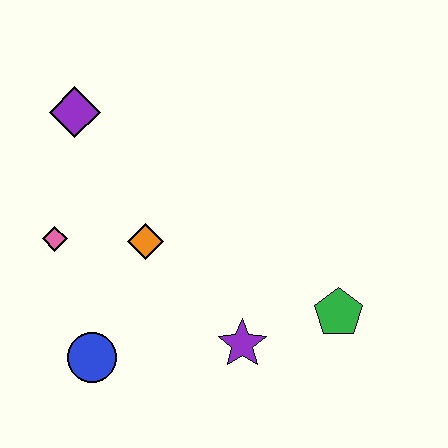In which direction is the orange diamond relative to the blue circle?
The orange diamond is above the blue circle.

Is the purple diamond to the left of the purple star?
Yes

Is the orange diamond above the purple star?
Yes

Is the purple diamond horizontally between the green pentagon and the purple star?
No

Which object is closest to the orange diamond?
The pink diamond is closest to the orange diamond.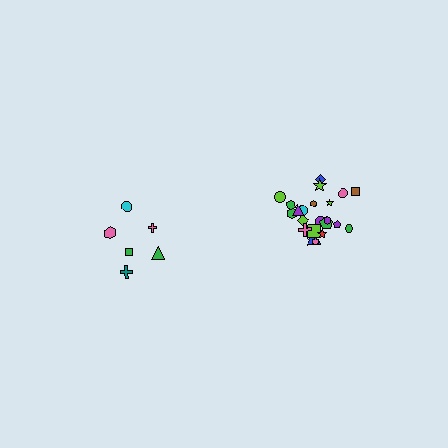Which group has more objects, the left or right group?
The right group.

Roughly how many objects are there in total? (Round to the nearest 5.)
Roughly 30 objects in total.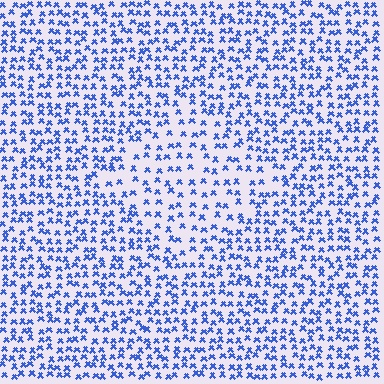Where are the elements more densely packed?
The elements are more densely packed outside the diamond boundary.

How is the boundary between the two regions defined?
The boundary is defined by a change in element density (approximately 1.7x ratio). All elements are the same color, size, and shape.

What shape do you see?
I see a diamond.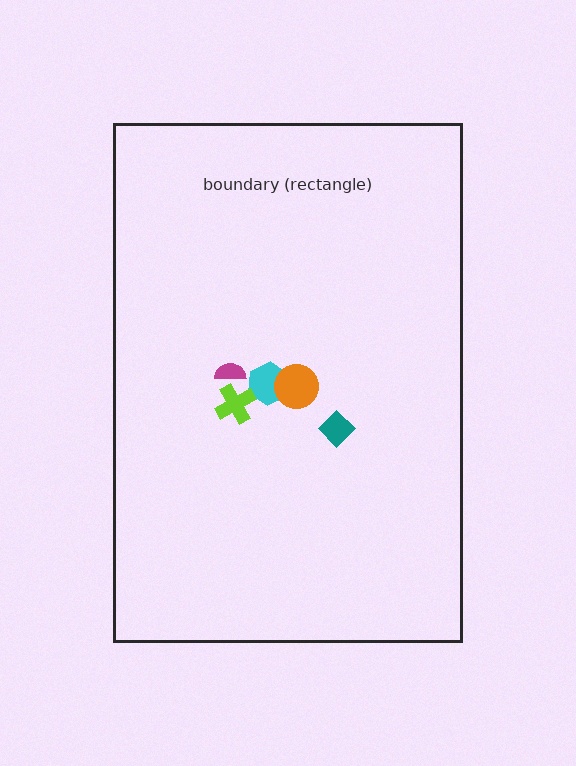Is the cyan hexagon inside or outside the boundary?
Inside.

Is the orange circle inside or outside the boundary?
Inside.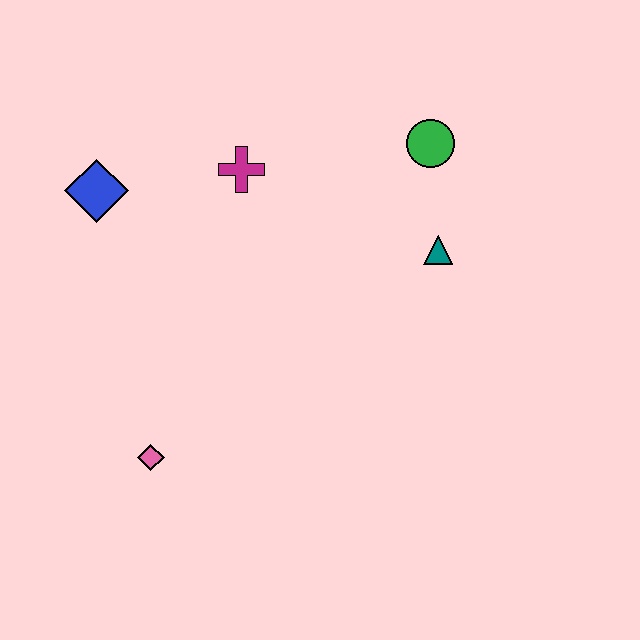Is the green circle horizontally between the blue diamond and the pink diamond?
No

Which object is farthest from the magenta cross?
The pink diamond is farthest from the magenta cross.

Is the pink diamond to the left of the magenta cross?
Yes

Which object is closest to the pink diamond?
The blue diamond is closest to the pink diamond.